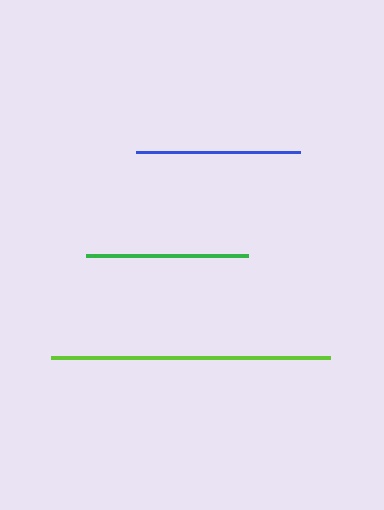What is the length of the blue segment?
The blue segment is approximately 164 pixels long.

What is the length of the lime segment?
The lime segment is approximately 279 pixels long.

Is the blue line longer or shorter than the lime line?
The lime line is longer than the blue line.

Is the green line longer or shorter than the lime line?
The lime line is longer than the green line.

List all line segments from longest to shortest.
From longest to shortest: lime, blue, green.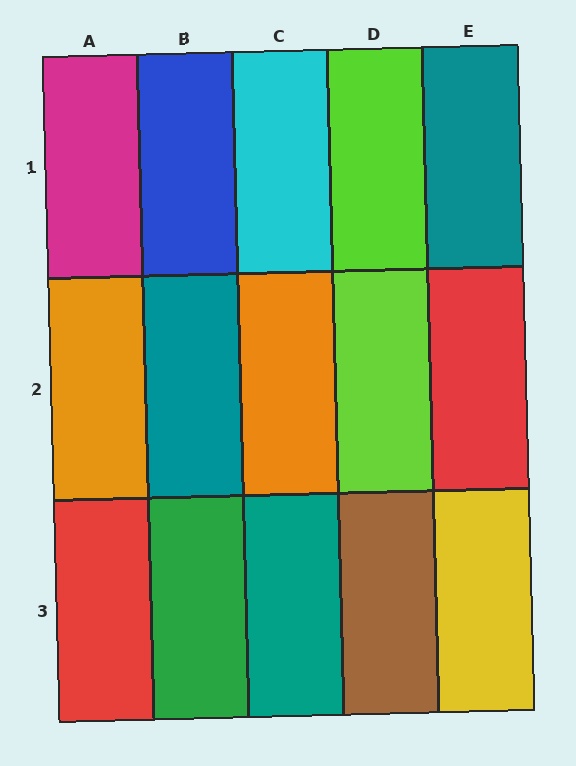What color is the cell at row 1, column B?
Blue.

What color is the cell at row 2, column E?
Red.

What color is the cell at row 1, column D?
Lime.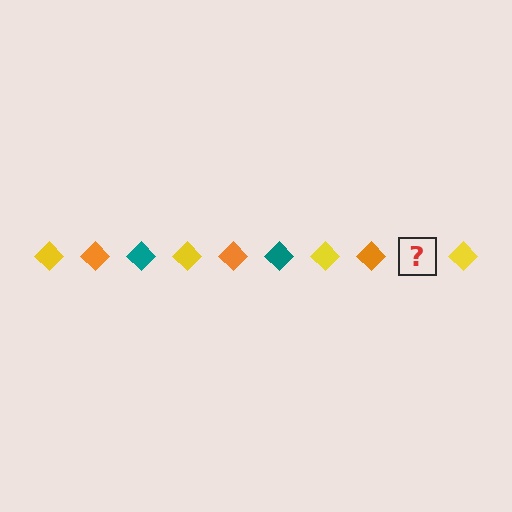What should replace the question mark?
The question mark should be replaced with a teal diamond.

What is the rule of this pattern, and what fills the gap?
The rule is that the pattern cycles through yellow, orange, teal diamonds. The gap should be filled with a teal diamond.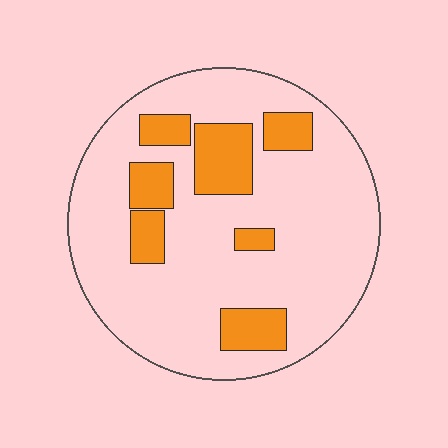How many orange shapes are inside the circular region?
7.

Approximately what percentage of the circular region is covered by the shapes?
Approximately 20%.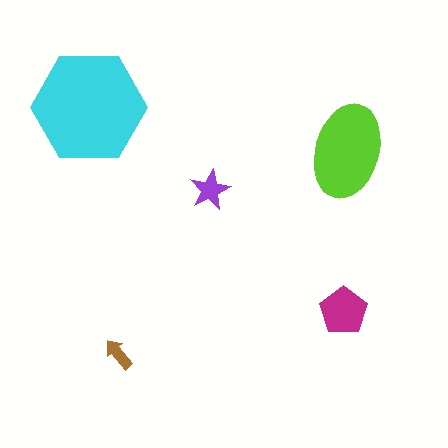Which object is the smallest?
The brown arrow.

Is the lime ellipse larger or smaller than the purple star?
Larger.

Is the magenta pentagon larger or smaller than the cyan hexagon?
Smaller.